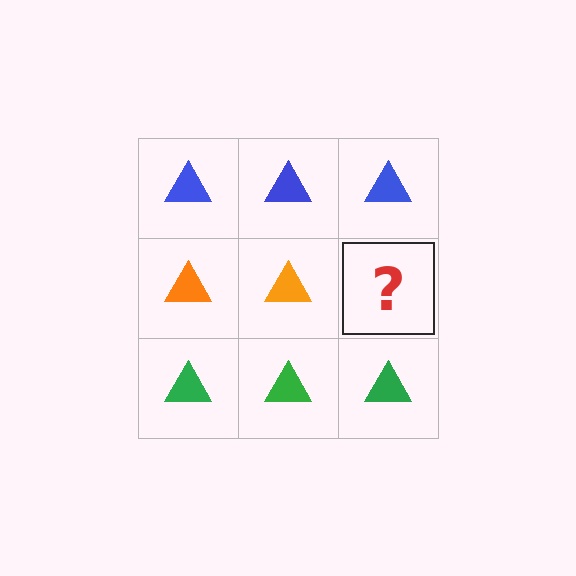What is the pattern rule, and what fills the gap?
The rule is that each row has a consistent color. The gap should be filled with an orange triangle.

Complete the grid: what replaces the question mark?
The question mark should be replaced with an orange triangle.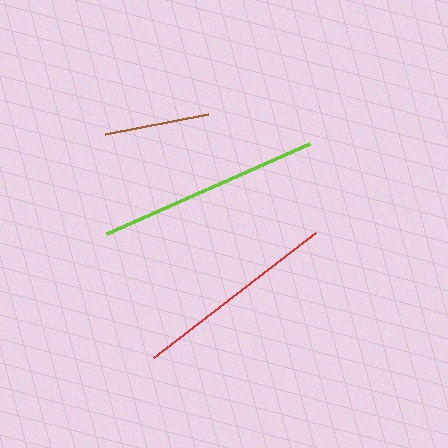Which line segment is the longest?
The lime line is the longest at approximately 223 pixels.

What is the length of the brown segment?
The brown segment is approximately 105 pixels long.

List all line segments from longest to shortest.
From longest to shortest: lime, red, brown.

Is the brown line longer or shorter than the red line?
The red line is longer than the brown line.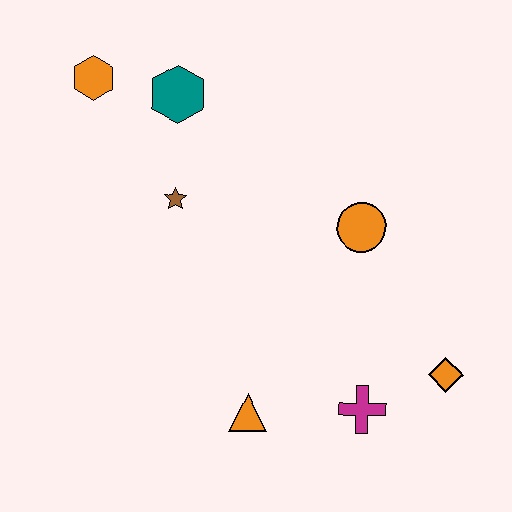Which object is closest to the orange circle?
The orange diamond is closest to the orange circle.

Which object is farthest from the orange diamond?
The orange hexagon is farthest from the orange diamond.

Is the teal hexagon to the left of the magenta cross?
Yes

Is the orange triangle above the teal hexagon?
No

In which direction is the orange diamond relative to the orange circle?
The orange diamond is below the orange circle.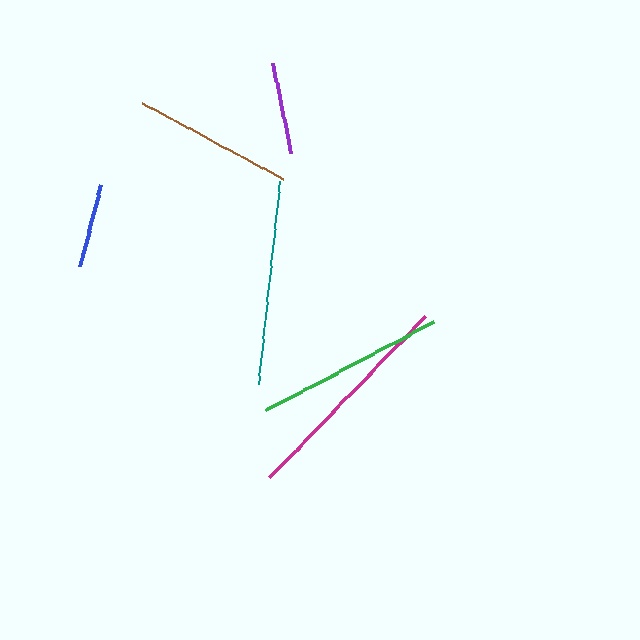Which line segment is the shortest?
The blue line is the shortest at approximately 84 pixels.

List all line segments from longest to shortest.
From longest to shortest: magenta, teal, green, brown, purple, blue.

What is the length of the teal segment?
The teal segment is approximately 204 pixels long.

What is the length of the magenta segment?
The magenta segment is approximately 223 pixels long.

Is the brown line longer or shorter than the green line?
The green line is longer than the brown line.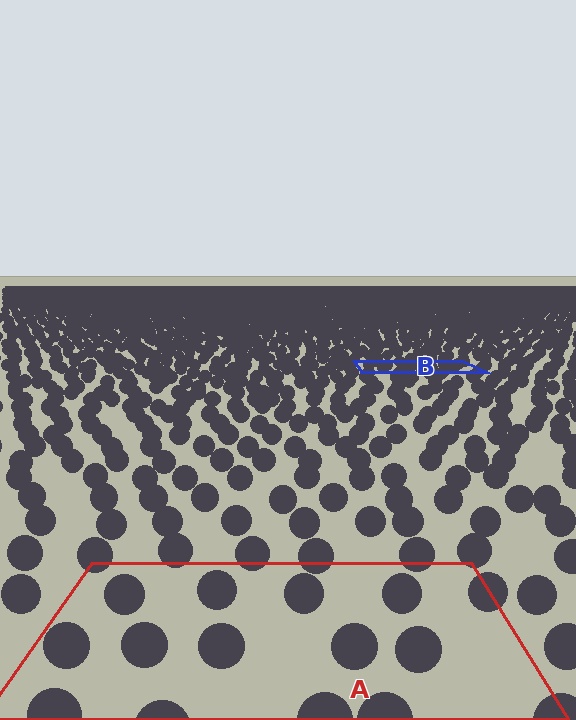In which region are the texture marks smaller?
The texture marks are smaller in region B, because it is farther away.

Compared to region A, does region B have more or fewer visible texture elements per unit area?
Region B has more texture elements per unit area — they are packed more densely because it is farther away.